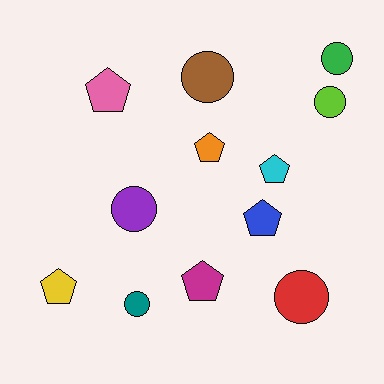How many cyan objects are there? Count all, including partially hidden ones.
There is 1 cyan object.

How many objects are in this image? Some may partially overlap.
There are 12 objects.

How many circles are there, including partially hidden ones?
There are 6 circles.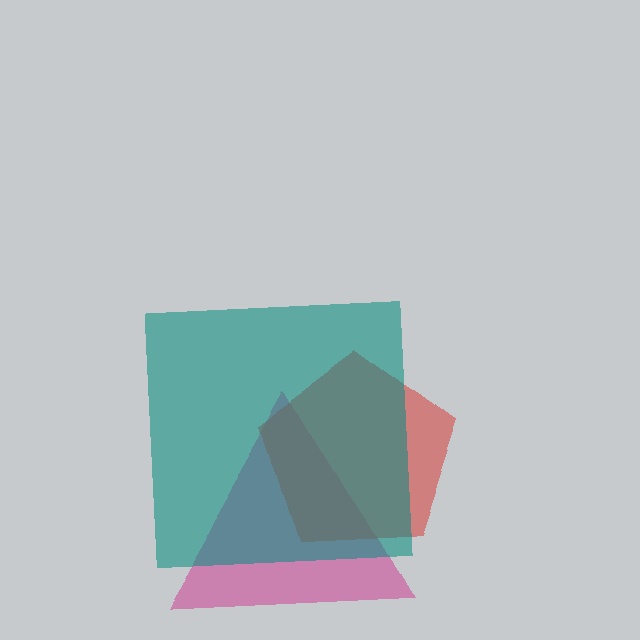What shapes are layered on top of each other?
The layered shapes are: a magenta triangle, a red pentagon, a teal square.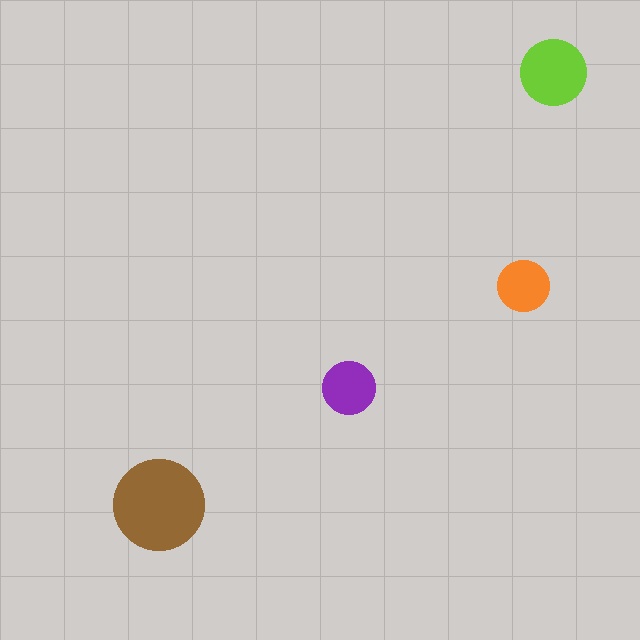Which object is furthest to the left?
The brown circle is leftmost.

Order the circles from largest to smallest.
the brown one, the lime one, the purple one, the orange one.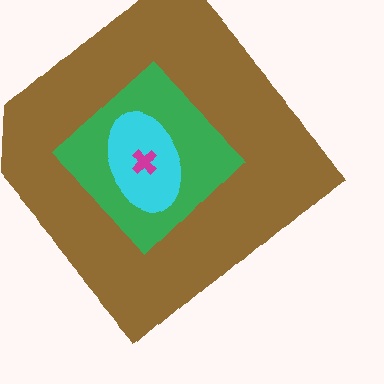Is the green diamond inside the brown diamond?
Yes.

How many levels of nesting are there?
4.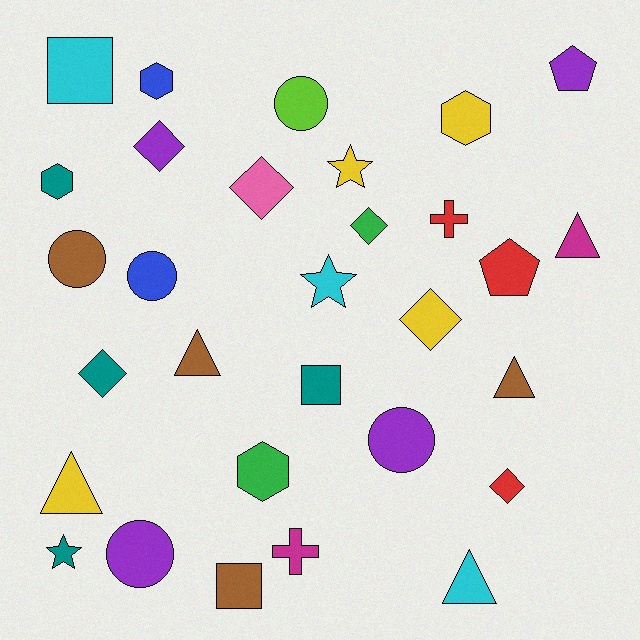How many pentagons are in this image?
There are 2 pentagons.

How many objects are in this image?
There are 30 objects.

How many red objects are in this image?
There are 3 red objects.